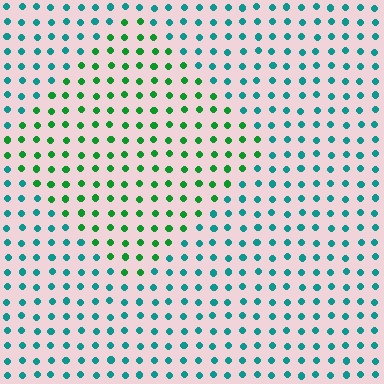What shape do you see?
I see a diamond.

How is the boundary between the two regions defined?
The boundary is defined purely by a slight shift in hue (about 44 degrees). Spacing, size, and orientation are identical on both sides.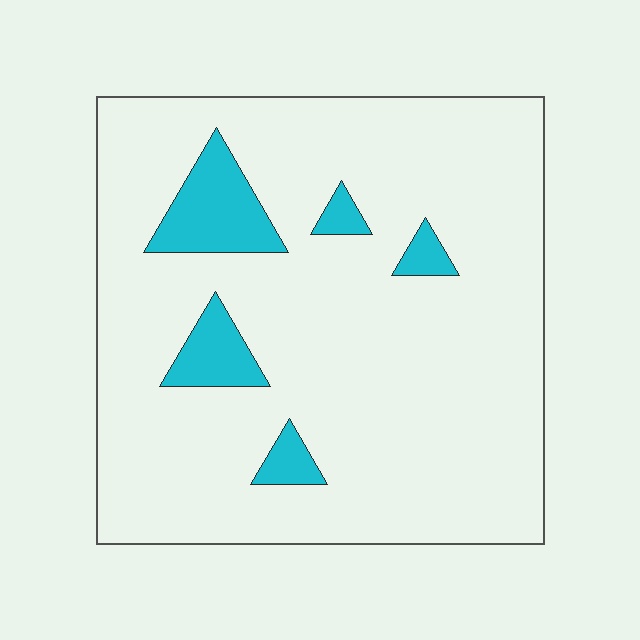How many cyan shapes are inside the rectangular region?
5.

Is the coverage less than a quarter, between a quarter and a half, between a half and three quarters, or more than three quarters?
Less than a quarter.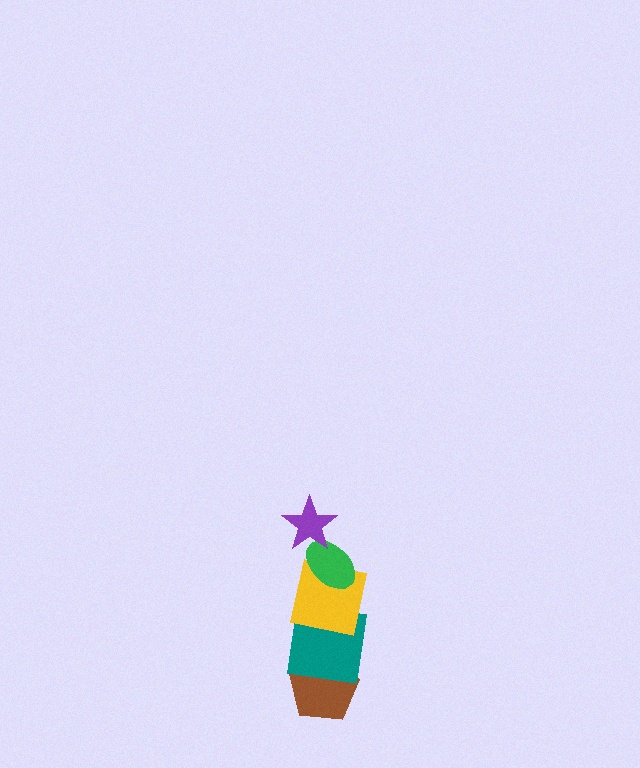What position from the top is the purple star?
The purple star is 1st from the top.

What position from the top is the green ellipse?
The green ellipse is 2nd from the top.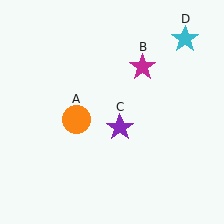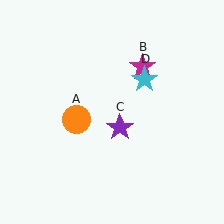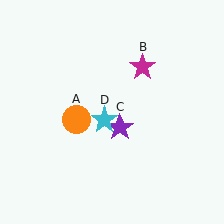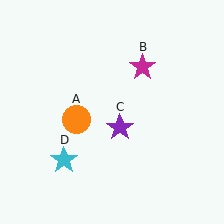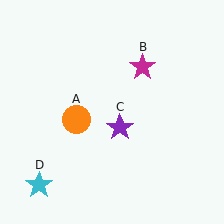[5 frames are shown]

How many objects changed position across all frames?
1 object changed position: cyan star (object D).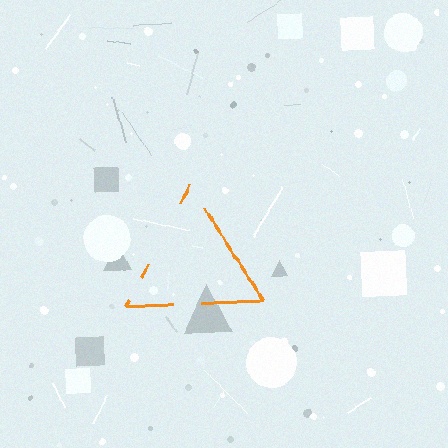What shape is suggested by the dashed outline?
The dashed outline suggests a triangle.